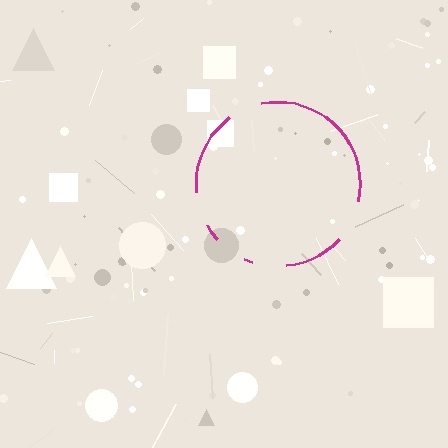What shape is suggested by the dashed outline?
The dashed outline suggests a circle.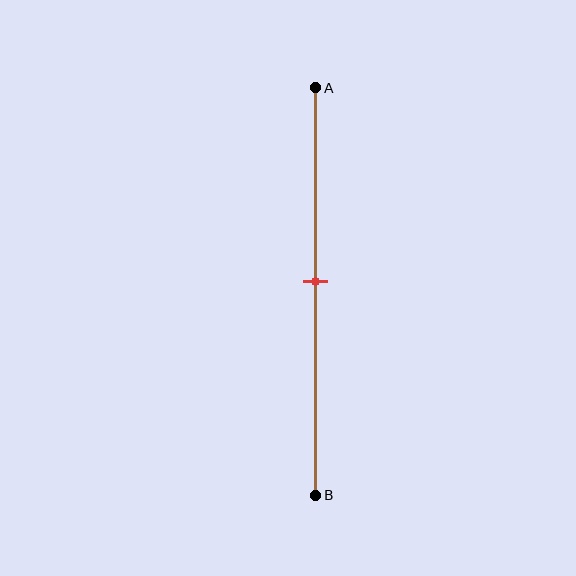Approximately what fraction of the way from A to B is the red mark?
The red mark is approximately 50% of the way from A to B.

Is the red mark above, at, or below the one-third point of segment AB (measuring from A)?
The red mark is below the one-third point of segment AB.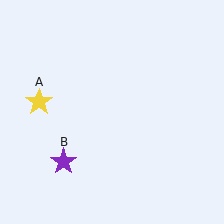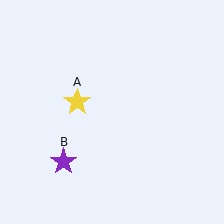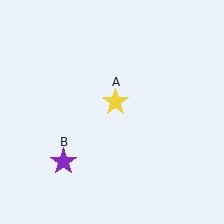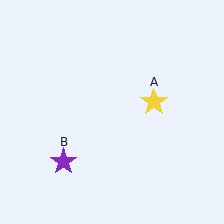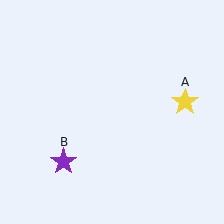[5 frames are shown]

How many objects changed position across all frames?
1 object changed position: yellow star (object A).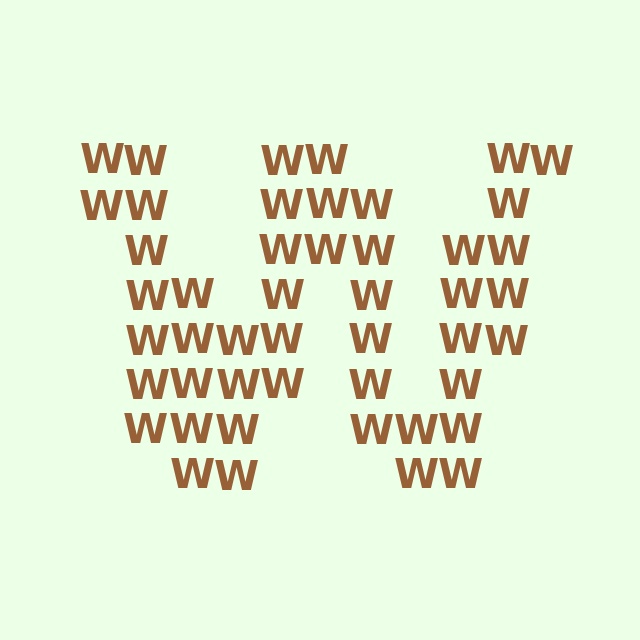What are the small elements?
The small elements are letter W's.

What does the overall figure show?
The overall figure shows the letter W.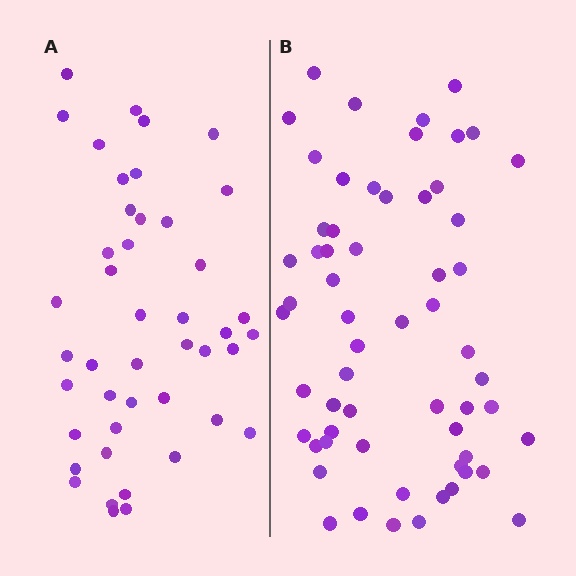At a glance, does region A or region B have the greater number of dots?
Region B (the right region) has more dots.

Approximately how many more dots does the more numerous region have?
Region B has approximately 15 more dots than region A.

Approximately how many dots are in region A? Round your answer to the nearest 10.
About 40 dots. (The exact count is 44, which rounds to 40.)